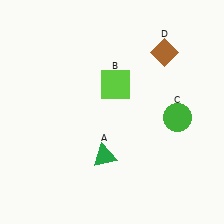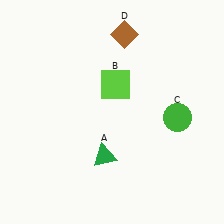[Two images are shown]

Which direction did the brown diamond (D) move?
The brown diamond (D) moved left.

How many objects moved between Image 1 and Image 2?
1 object moved between the two images.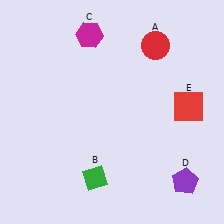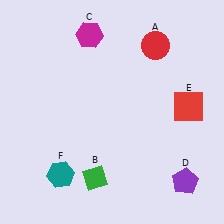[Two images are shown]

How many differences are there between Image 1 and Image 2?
There is 1 difference between the two images.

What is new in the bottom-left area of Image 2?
A teal hexagon (F) was added in the bottom-left area of Image 2.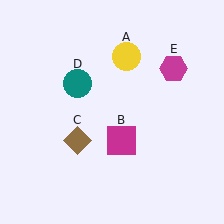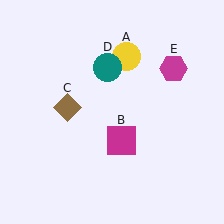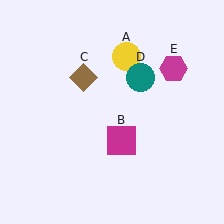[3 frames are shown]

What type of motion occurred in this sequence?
The brown diamond (object C), teal circle (object D) rotated clockwise around the center of the scene.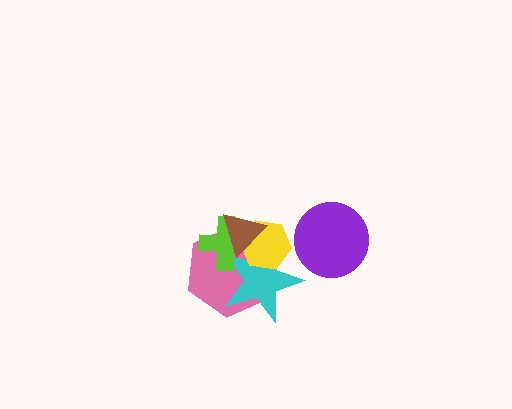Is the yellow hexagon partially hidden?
Yes, it is partially covered by another shape.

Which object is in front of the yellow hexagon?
The brown triangle is in front of the yellow hexagon.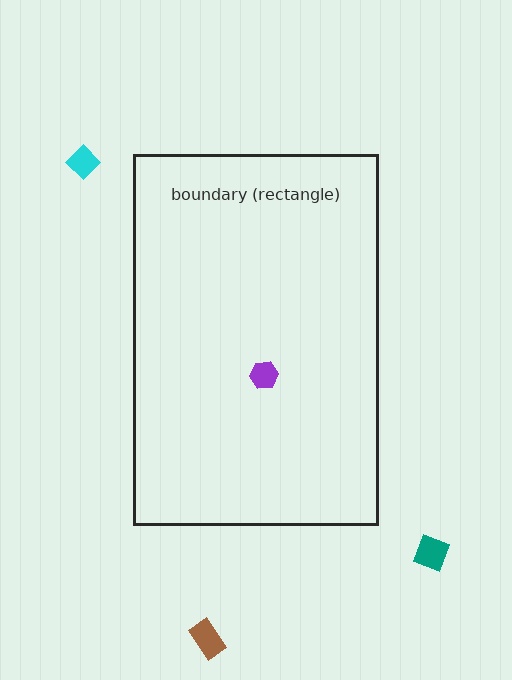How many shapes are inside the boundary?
1 inside, 3 outside.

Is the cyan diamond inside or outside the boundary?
Outside.